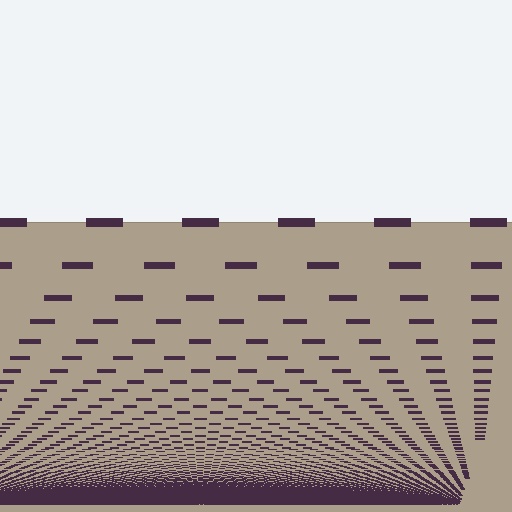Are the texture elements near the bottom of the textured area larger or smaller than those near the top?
Smaller. The gradient is inverted — elements near the bottom are smaller and denser.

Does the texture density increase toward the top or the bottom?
Density increases toward the bottom.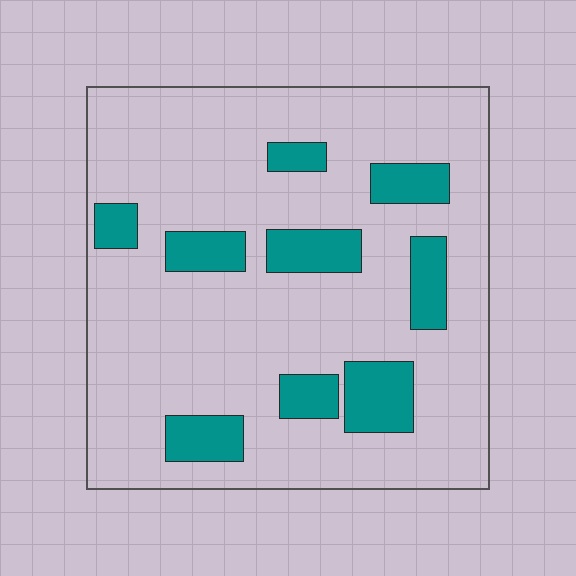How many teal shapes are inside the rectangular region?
9.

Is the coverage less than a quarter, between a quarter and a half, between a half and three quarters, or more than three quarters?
Less than a quarter.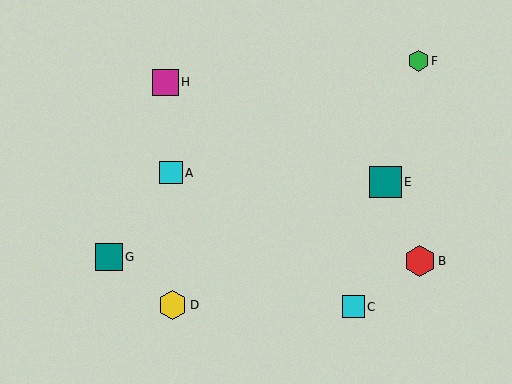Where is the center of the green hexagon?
The center of the green hexagon is at (418, 61).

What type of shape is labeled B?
Shape B is a red hexagon.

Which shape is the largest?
The teal square (labeled E) is the largest.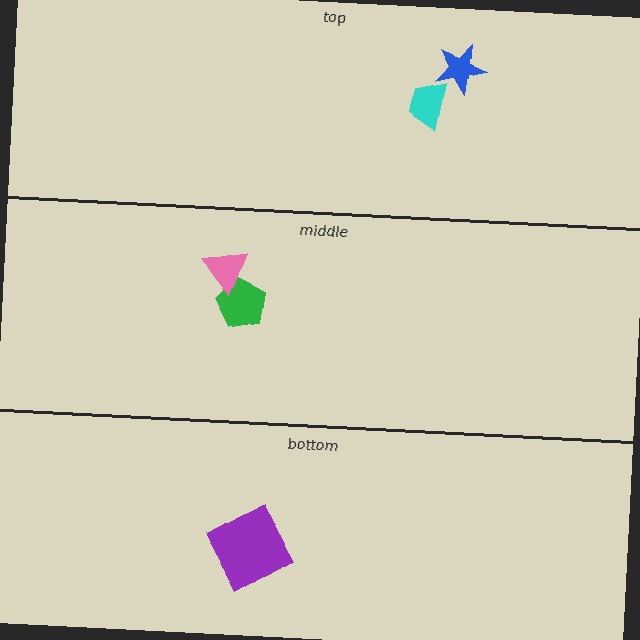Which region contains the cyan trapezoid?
The top region.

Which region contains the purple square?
The bottom region.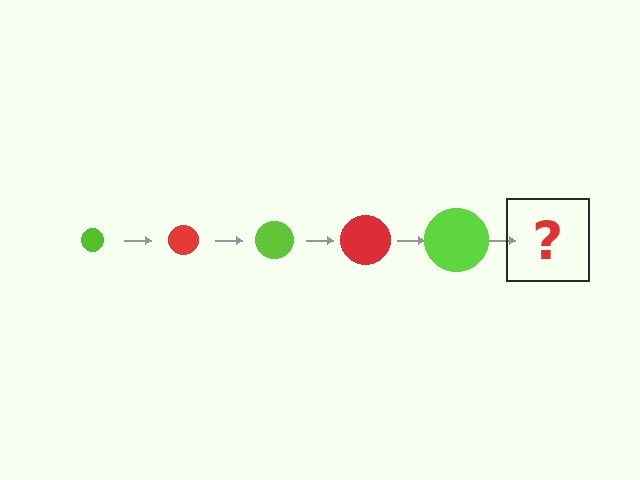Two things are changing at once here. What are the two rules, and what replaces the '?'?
The two rules are that the circle grows larger each step and the color cycles through lime and red. The '?' should be a red circle, larger than the previous one.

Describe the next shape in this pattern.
It should be a red circle, larger than the previous one.